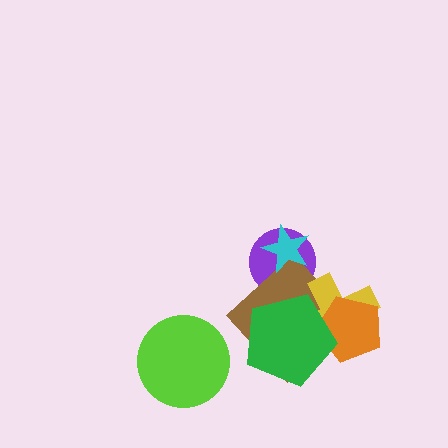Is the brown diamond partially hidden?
Yes, it is partially covered by another shape.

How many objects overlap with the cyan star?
1 object overlaps with the cyan star.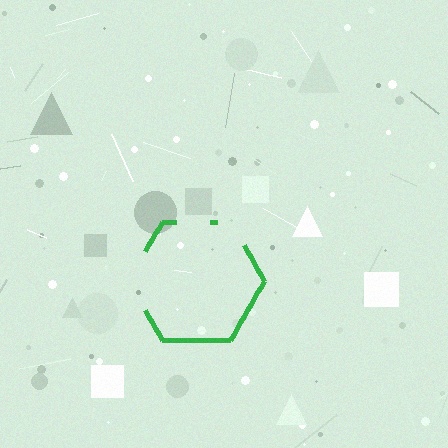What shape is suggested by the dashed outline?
The dashed outline suggests a hexagon.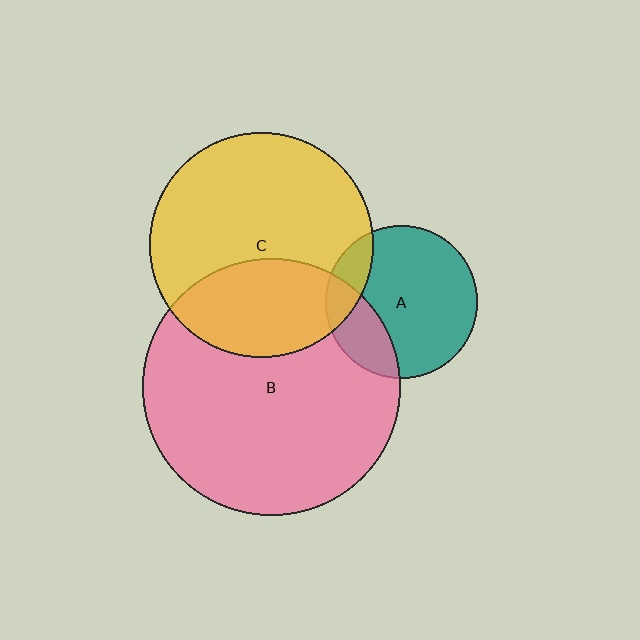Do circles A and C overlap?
Yes.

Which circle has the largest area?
Circle B (pink).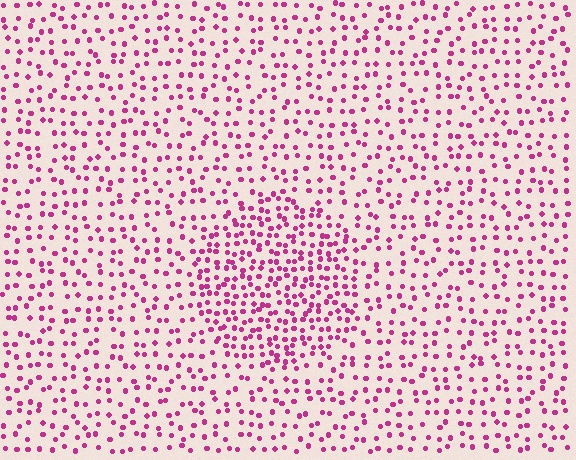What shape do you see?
I see a circle.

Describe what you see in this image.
The image contains small magenta elements arranged at two different densities. A circle-shaped region is visible where the elements are more densely packed than the surrounding area.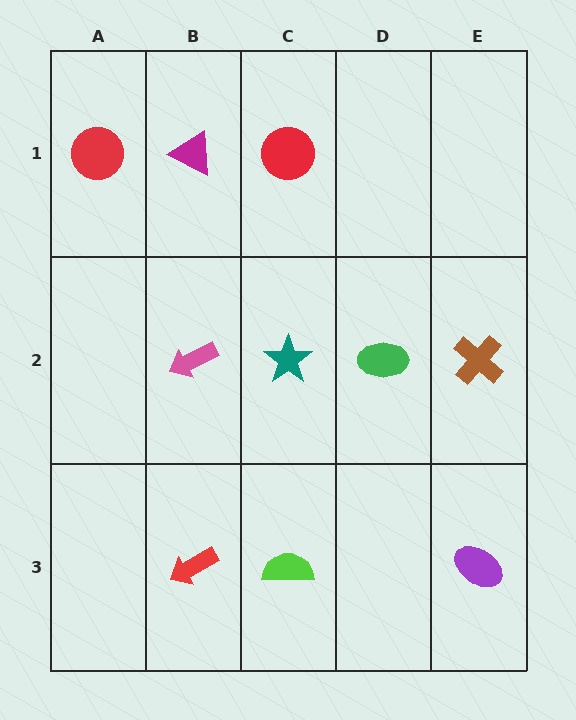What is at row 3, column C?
A lime semicircle.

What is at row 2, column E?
A brown cross.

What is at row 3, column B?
A red arrow.